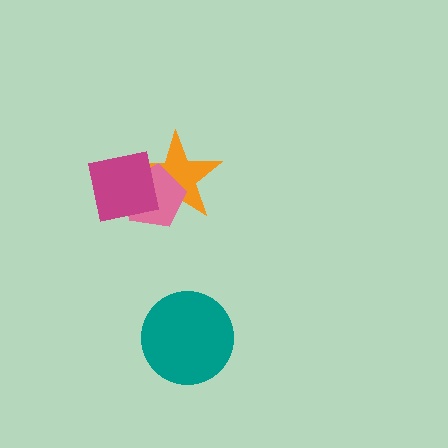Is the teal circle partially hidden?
No, no other shape covers it.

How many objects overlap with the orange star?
2 objects overlap with the orange star.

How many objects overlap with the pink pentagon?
2 objects overlap with the pink pentagon.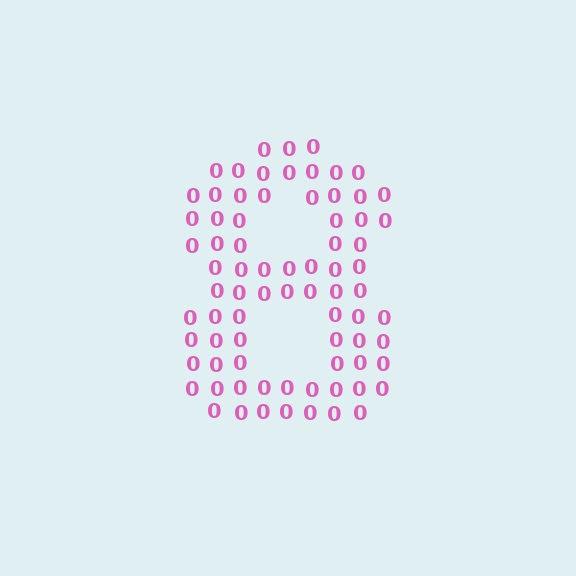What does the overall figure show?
The overall figure shows the digit 8.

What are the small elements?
The small elements are digit 0's.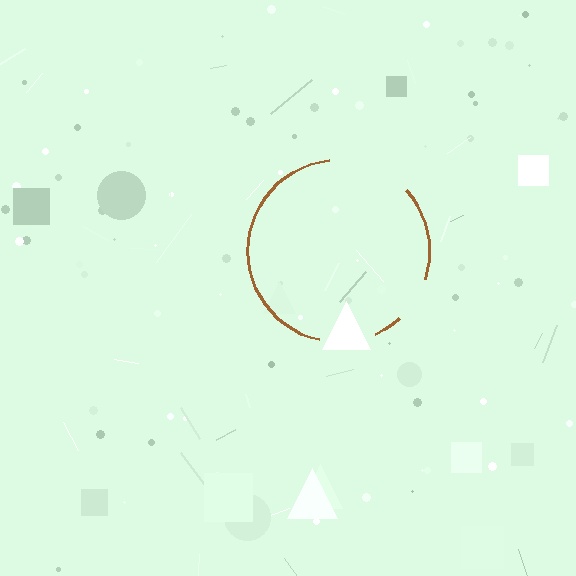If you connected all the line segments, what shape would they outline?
They would outline a circle.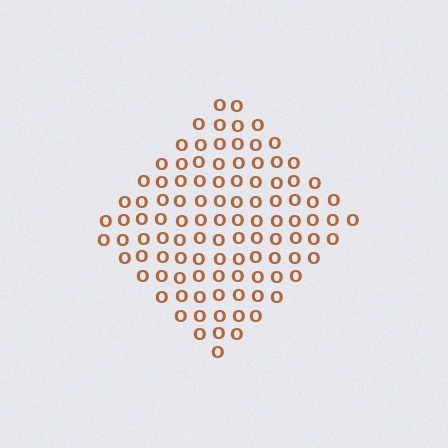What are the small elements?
The small elements are letter O's.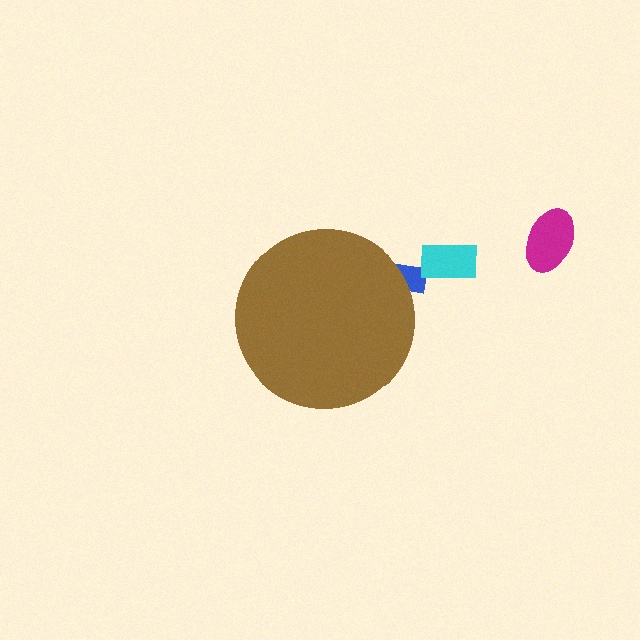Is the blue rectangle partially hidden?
Yes, the blue rectangle is partially hidden behind the brown circle.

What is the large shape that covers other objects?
A brown circle.